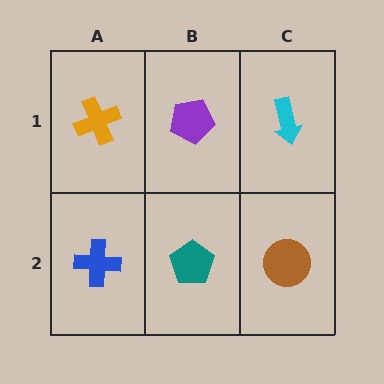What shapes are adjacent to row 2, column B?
A purple pentagon (row 1, column B), a blue cross (row 2, column A), a brown circle (row 2, column C).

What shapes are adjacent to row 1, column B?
A teal pentagon (row 2, column B), an orange cross (row 1, column A), a cyan arrow (row 1, column C).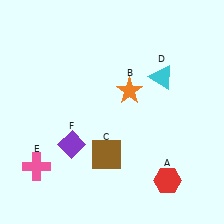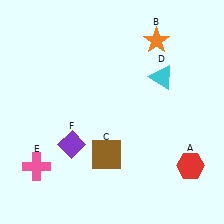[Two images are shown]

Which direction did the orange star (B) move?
The orange star (B) moved up.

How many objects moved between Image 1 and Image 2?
2 objects moved between the two images.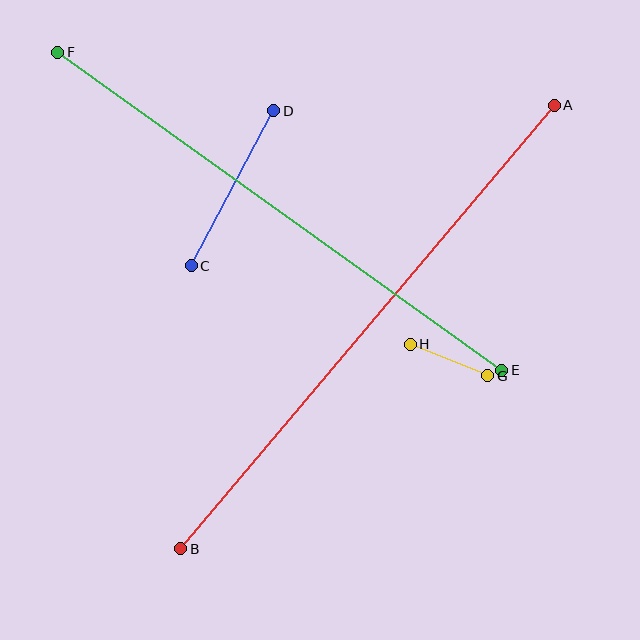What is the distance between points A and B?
The distance is approximately 580 pixels.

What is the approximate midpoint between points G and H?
The midpoint is at approximately (449, 360) pixels.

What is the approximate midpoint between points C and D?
The midpoint is at approximately (232, 188) pixels.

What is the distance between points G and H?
The distance is approximately 84 pixels.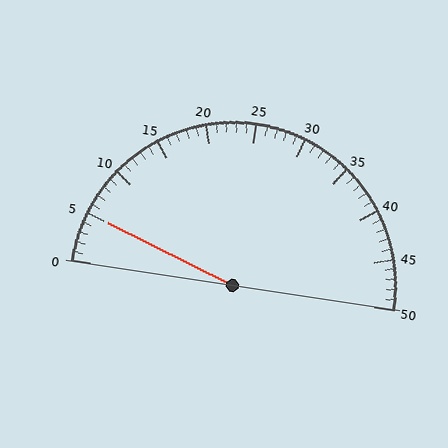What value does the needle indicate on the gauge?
The needle indicates approximately 5.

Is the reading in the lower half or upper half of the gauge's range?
The reading is in the lower half of the range (0 to 50).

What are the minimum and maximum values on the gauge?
The gauge ranges from 0 to 50.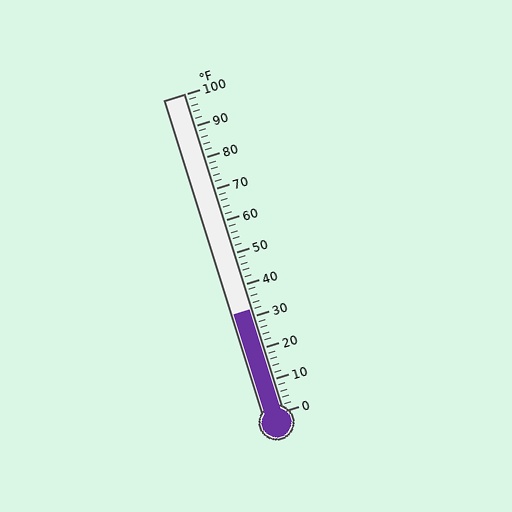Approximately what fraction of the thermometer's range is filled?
The thermometer is filled to approximately 30% of its range.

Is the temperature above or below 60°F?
The temperature is below 60°F.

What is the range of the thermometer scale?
The thermometer scale ranges from 0°F to 100°F.